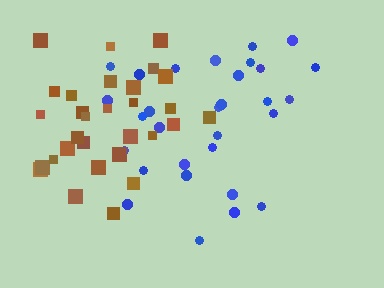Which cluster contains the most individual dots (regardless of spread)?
Blue (30).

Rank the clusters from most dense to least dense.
brown, blue.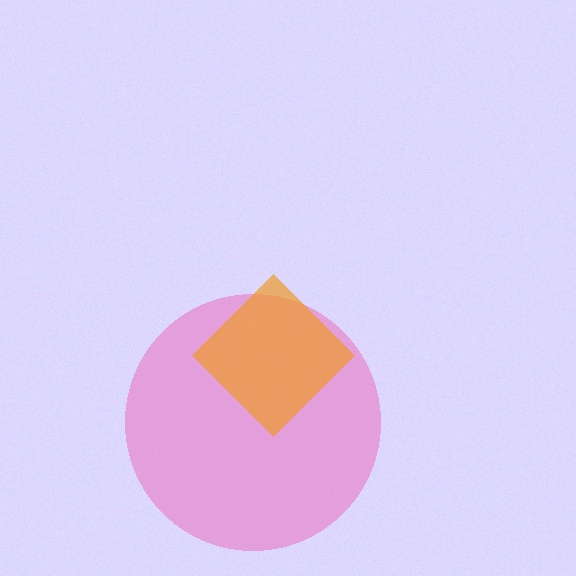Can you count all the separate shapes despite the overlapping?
Yes, there are 2 separate shapes.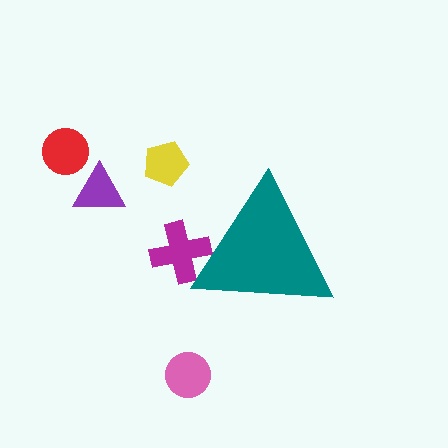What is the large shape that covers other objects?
A teal triangle.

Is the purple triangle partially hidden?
No, the purple triangle is fully visible.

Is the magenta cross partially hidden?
Yes, the magenta cross is partially hidden behind the teal triangle.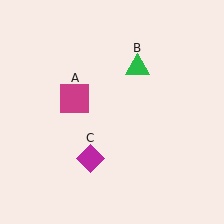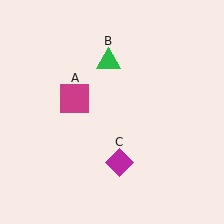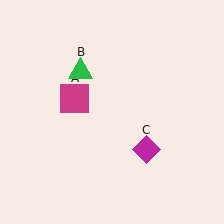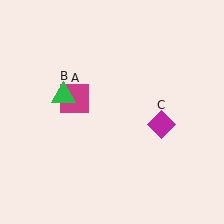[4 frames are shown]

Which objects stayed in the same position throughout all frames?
Magenta square (object A) remained stationary.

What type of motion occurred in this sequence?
The green triangle (object B), magenta diamond (object C) rotated counterclockwise around the center of the scene.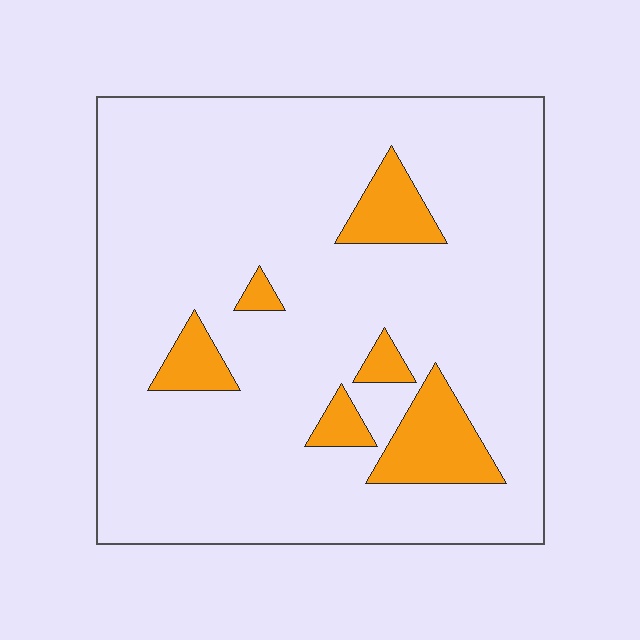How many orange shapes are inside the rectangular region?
6.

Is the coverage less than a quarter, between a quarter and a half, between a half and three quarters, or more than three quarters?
Less than a quarter.